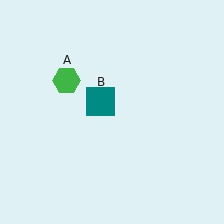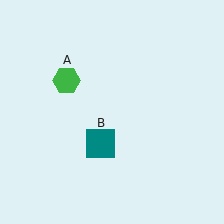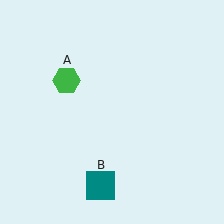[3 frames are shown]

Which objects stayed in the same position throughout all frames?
Green hexagon (object A) remained stationary.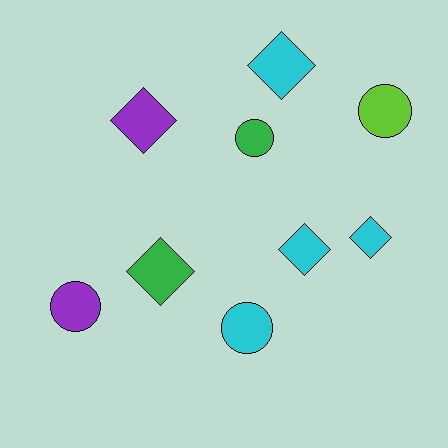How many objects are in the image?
There are 9 objects.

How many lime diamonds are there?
There are no lime diamonds.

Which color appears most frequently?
Cyan, with 4 objects.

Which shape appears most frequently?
Diamond, with 5 objects.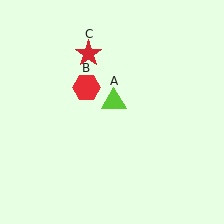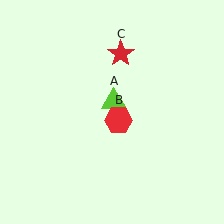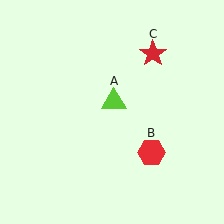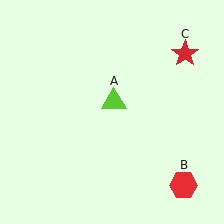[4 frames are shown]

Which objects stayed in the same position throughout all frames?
Lime triangle (object A) remained stationary.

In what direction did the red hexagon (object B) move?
The red hexagon (object B) moved down and to the right.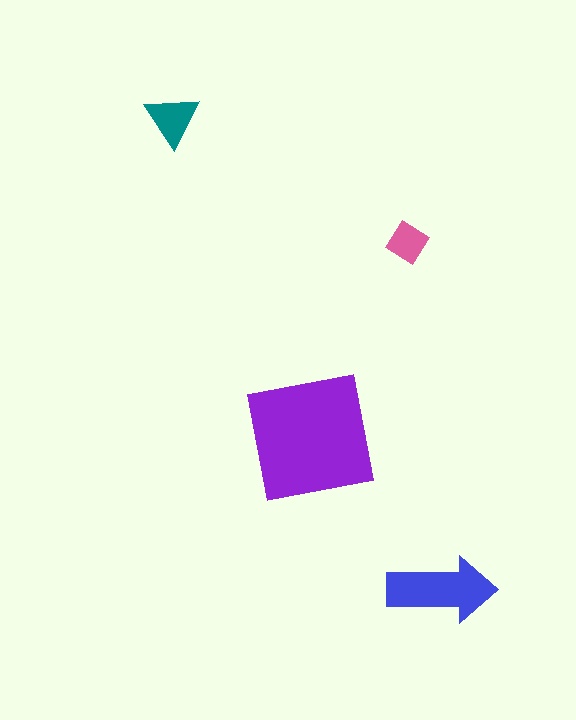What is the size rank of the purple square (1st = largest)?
1st.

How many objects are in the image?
There are 4 objects in the image.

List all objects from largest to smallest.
The purple square, the blue arrow, the teal triangle, the pink diamond.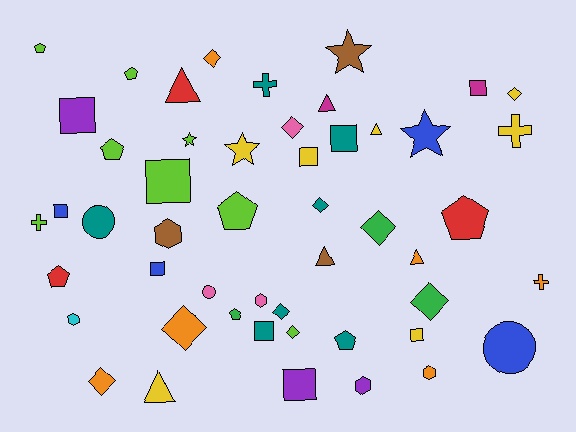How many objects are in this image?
There are 50 objects.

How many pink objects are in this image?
There are 3 pink objects.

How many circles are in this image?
There are 3 circles.